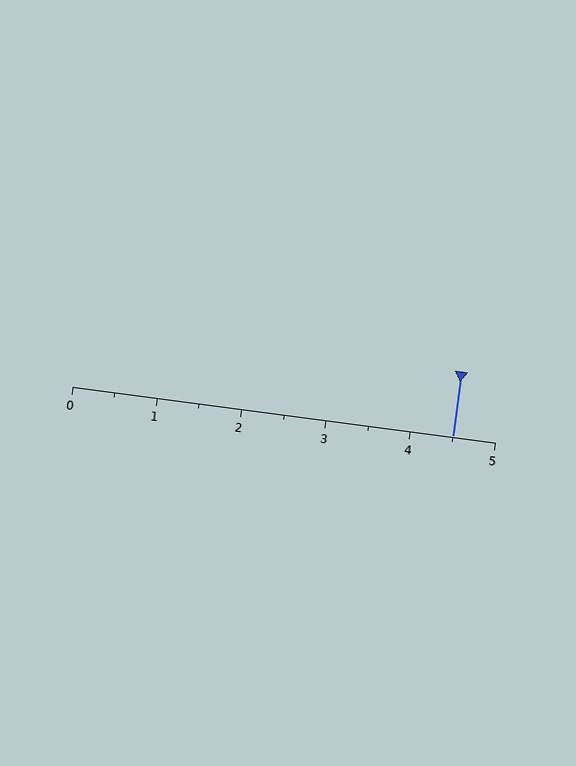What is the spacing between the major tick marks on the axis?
The major ticks are spaced 1 apart.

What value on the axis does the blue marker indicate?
The marker indicates approximately 4.5.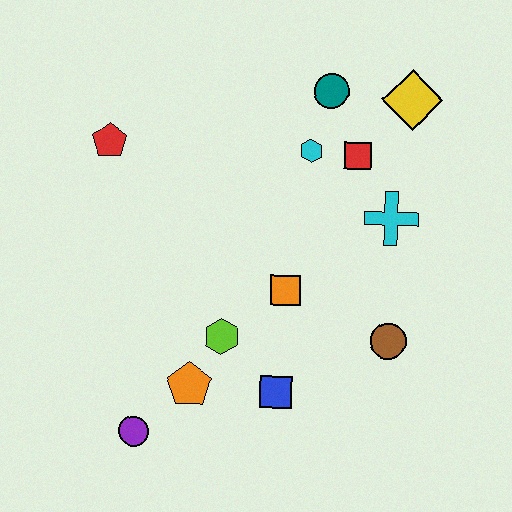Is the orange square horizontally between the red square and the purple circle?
Yes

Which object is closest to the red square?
The cyan hexagon is closest to the red square.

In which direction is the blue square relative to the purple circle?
The blue square is to the right of the purple circle.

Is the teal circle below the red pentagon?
No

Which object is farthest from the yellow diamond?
The purple circle is farthest from the yellow diamond.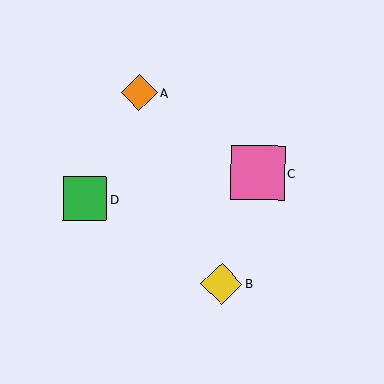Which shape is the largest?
The pink square (labeled C) is the largest.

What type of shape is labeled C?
Shape C is a pink square.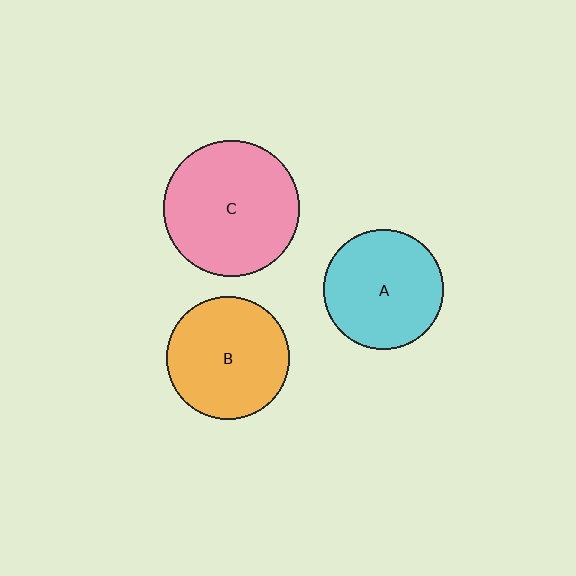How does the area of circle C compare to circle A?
Approximately 1.3 times.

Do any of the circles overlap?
No, none of the circles overlap.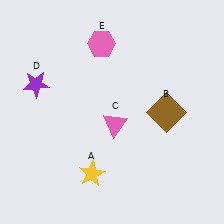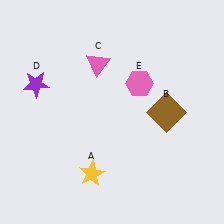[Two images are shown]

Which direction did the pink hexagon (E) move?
The pink hexagon (E) moved down.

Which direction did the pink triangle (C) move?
The pink triangle (C) moved up.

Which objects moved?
The objects that moved are: the pink triangle (C), the pink hexagon (E).